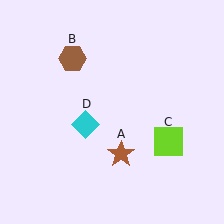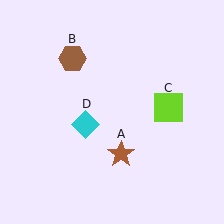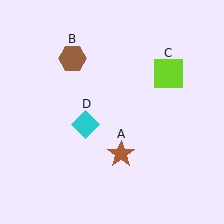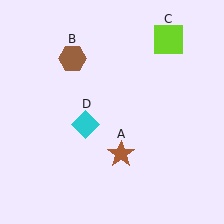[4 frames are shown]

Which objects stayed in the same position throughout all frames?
Brown star (object A) and brown hexagon (object B) and cyan diamond (object D) remained stationary.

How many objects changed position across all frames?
1 object changed position: lime square (object C).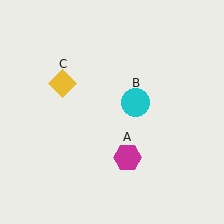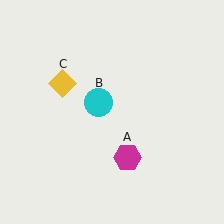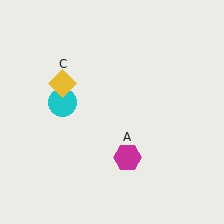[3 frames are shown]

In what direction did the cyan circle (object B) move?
The cyan circle (object B) moved left.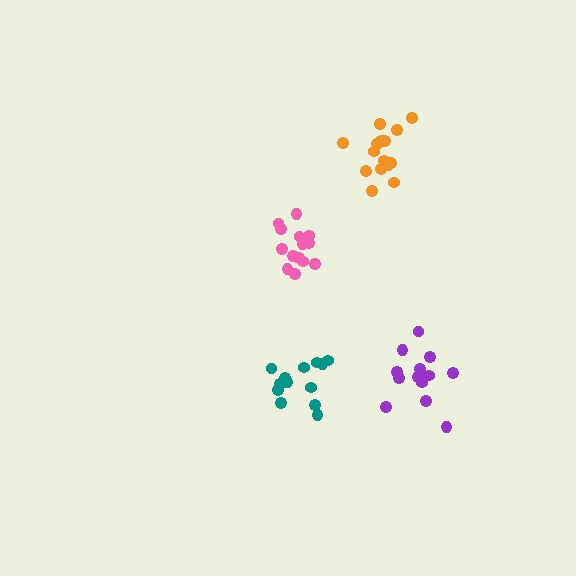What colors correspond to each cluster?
The clusters are colored: teal, purple, pink, orange.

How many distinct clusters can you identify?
There are 4 distinct clusters.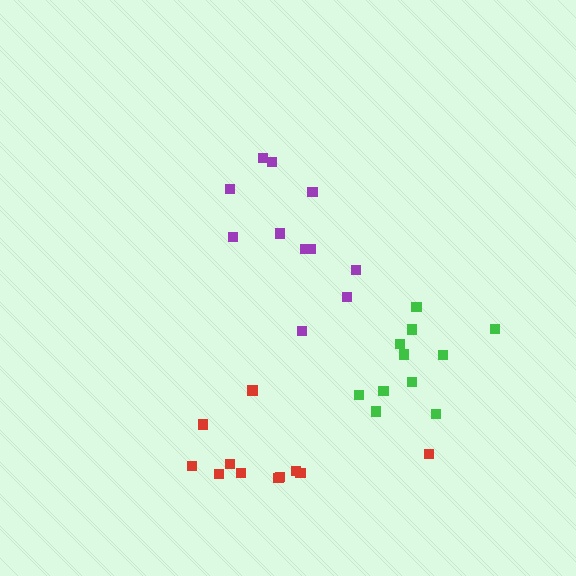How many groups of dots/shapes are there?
There are 3 groups.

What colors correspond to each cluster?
The clusters are colored: green, purple, red.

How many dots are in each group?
Group 1: 11 dots, Group 2: 11 dots, Group 3: 11 dots (33 total).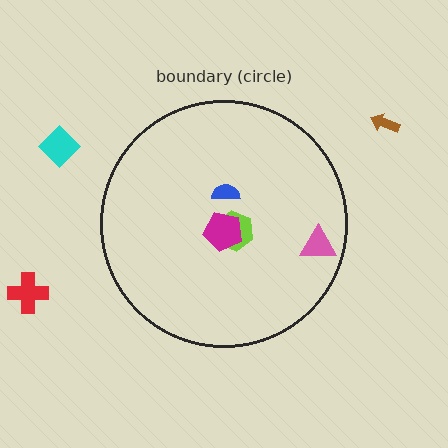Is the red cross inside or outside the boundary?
Outside.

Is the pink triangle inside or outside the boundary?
Inside.